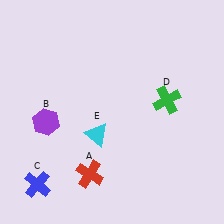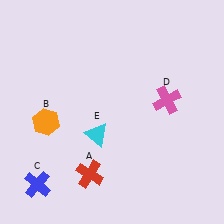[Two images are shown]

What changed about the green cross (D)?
In Image 1, D is green. In Image 2, it changed to pink.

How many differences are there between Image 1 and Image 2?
There are 2 differences between the two images.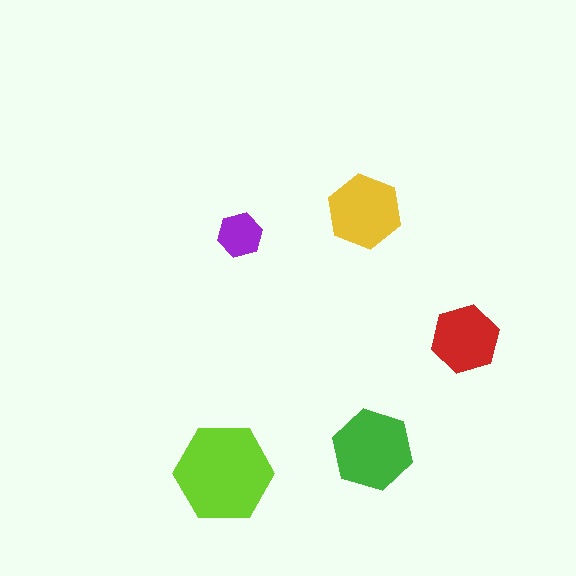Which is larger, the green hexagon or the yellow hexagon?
The green one.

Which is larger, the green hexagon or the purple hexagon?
The green one.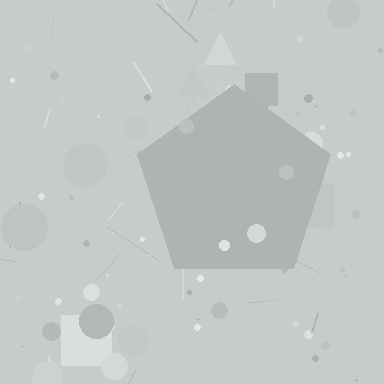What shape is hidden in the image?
A pentagon is hidden in the image.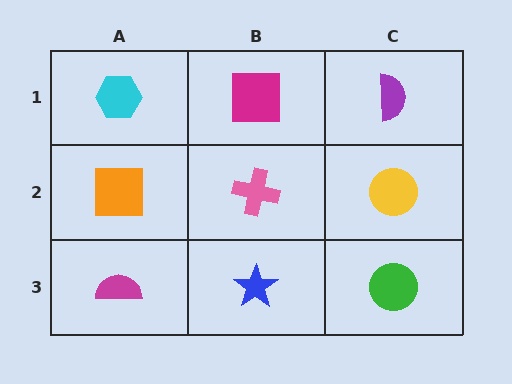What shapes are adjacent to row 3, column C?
A yellow circle (row 2, column C), a blue star (row 3, column B).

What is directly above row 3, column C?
A yellow circle.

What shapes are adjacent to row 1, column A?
An orange square (row 2, column A), a magenta square (row 1, column B).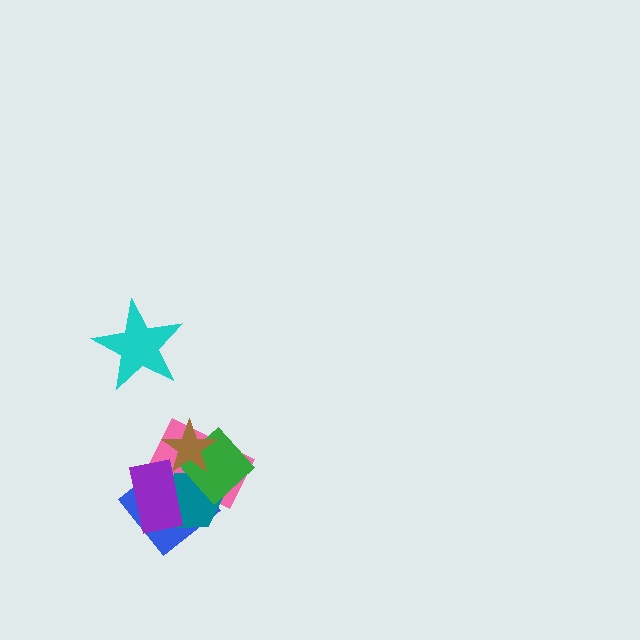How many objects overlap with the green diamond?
4 objects overlap with the green diamond.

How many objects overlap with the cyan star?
0 objects overlap with the cyan star.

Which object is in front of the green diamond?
The brown star is in front of the green diamond.